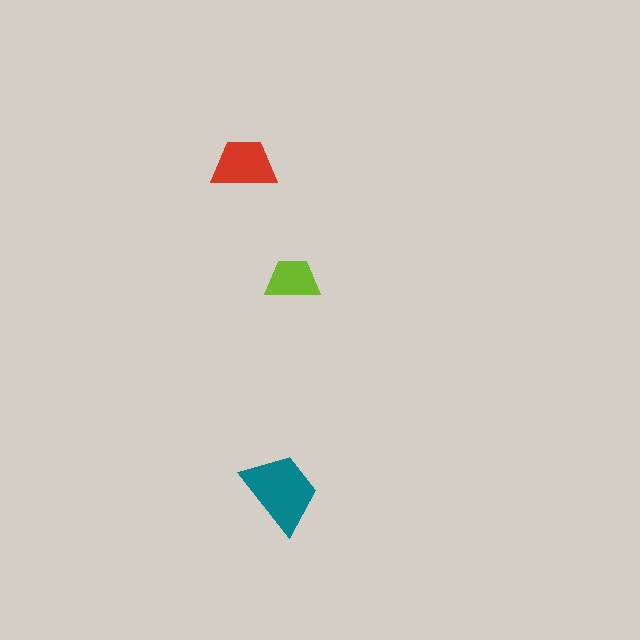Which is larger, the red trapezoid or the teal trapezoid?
The teal one.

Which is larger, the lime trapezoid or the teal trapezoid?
The teal one.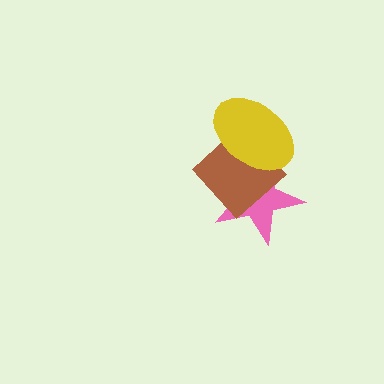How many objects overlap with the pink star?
2 objects overlap with the pink star.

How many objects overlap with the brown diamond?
2 objects overlap with the brown diamond.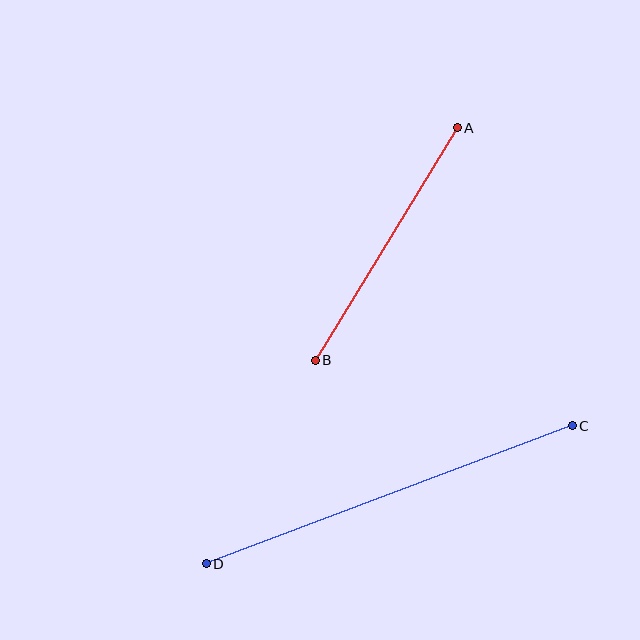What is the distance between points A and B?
The distance is approximately 272 pixels.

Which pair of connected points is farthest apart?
Points C and D are farthest apart.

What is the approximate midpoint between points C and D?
The midpoint is at approximately (389, 495) pixels.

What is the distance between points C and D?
The distance is approximately 391 pixels.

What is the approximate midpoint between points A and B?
The midpoint is at approximately (386, 244) pixels.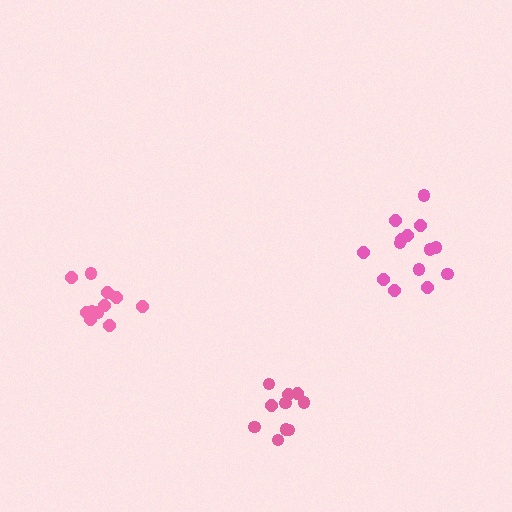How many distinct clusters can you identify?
There are 3 distinct clusters.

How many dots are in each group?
Group 1: 14 dots, Group 2: 11 dots, Group 3: 10 dots (35 total).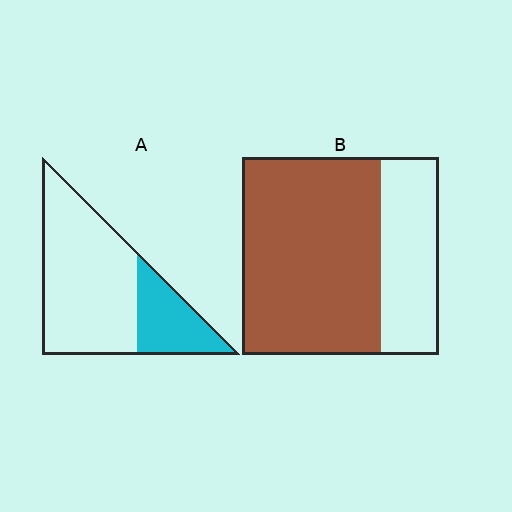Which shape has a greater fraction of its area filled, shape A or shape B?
Shape B.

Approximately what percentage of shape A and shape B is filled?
A is approximately 25% and B is approximately 70%.